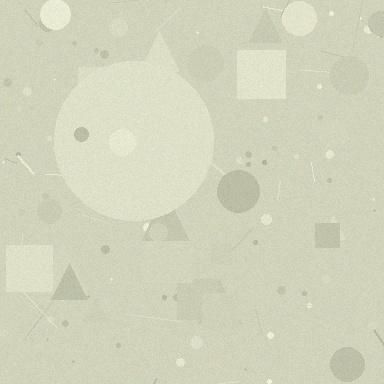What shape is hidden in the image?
A circle is hidden in the image.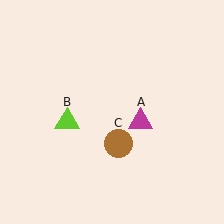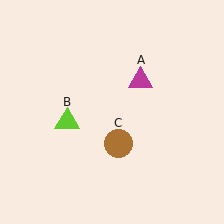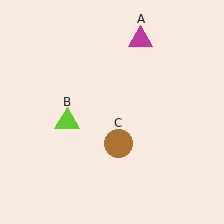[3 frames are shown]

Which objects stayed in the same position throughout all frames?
Lime triangle (object B) and brown circle (object C) remained stationary.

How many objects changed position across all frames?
1 object changed position: magenta triangle (object A).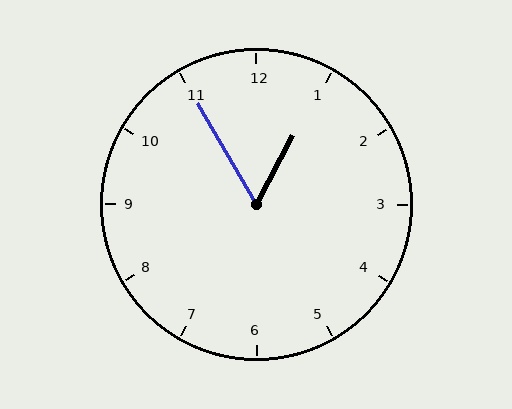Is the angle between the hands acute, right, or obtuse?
It is acute.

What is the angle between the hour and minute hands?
Approximately 58 degrees.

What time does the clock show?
12:55.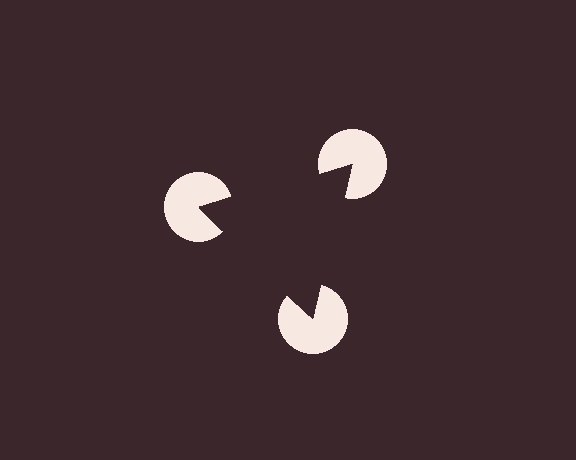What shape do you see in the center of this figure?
An illusory triangle — its edges are inferred from the aligned wedge cuts in the pac-man discs, not physically drawn.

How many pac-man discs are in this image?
There are 3 — one at each vertex of the illusory triangle.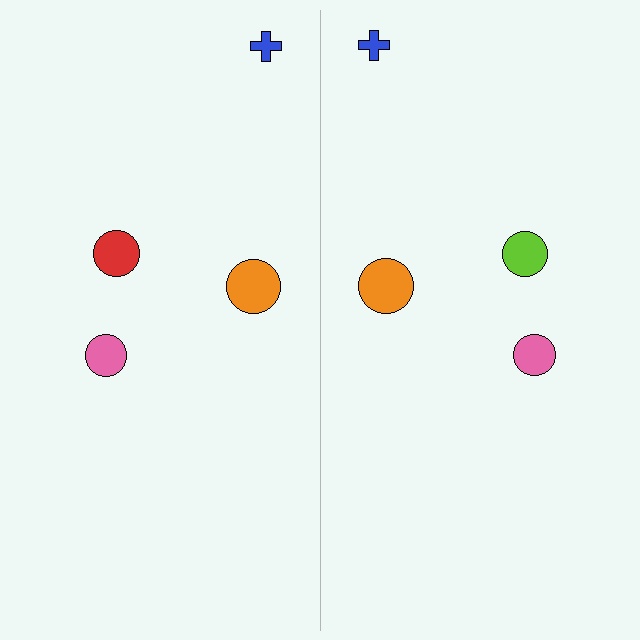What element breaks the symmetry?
The lime circle on the right side breaks the symmetry — its mirror counterpart is red.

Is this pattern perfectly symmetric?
No, the pattern is not perfectly symmetric. The lime circle on the right side breaks the symmetry — its mirror counterpart is red.